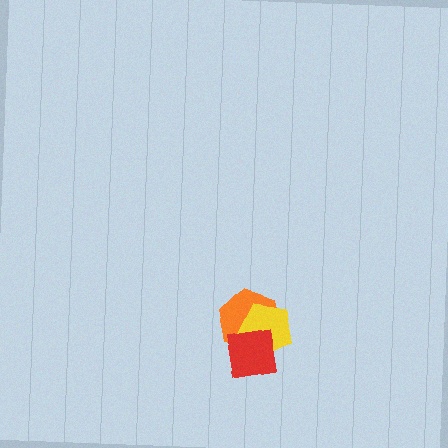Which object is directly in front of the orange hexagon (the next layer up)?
The yellow pentagon is directly in front of the orange hexagon.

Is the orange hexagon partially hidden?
Yes, it is partially covered by another shape.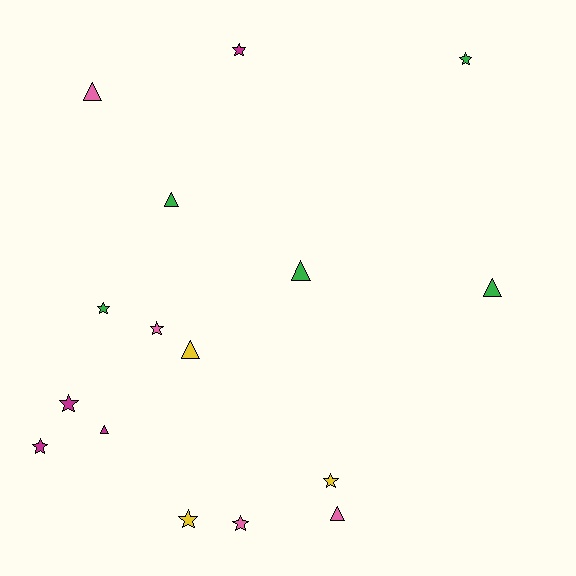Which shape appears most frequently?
Star, with 9 objects.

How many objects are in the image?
There are 16 objects.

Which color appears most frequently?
Green, with 5 objects.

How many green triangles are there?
There are 3 green triangles.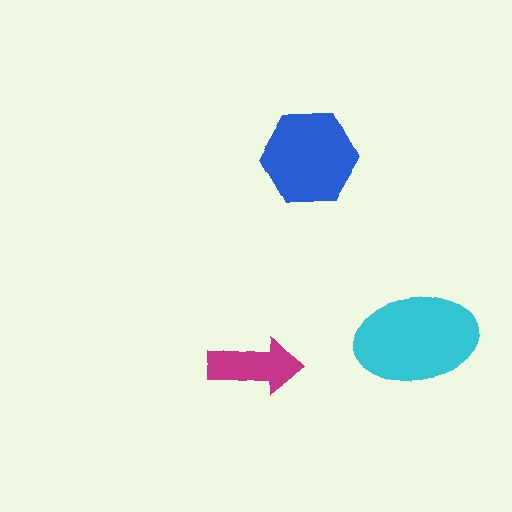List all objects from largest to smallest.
The cyan ellipse, the blue hexagon, the magenta arrow.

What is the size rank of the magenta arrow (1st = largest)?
3rd.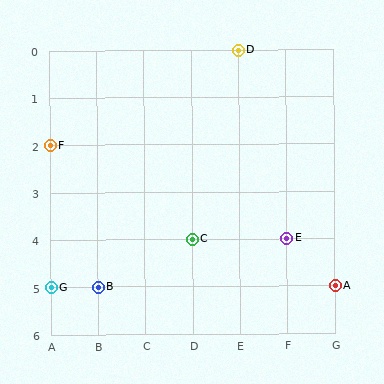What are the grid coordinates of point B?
Point B is at grid coordinates (B, 5).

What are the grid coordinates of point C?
Point C is at grid coordinates (D, 4).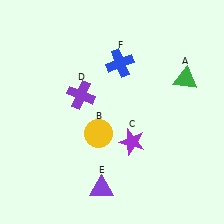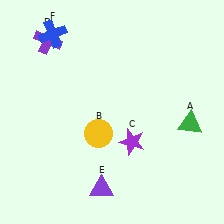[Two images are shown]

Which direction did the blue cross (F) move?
The blue cross (F) moved left.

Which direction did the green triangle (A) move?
The green triangle (A) moved down.